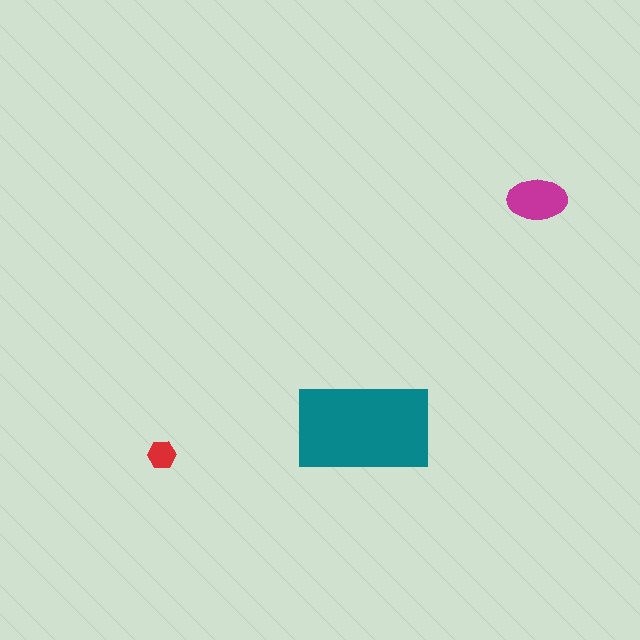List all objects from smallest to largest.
The red hexagon, the magenta ellipse, the teal rectangle.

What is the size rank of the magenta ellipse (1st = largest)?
2nd.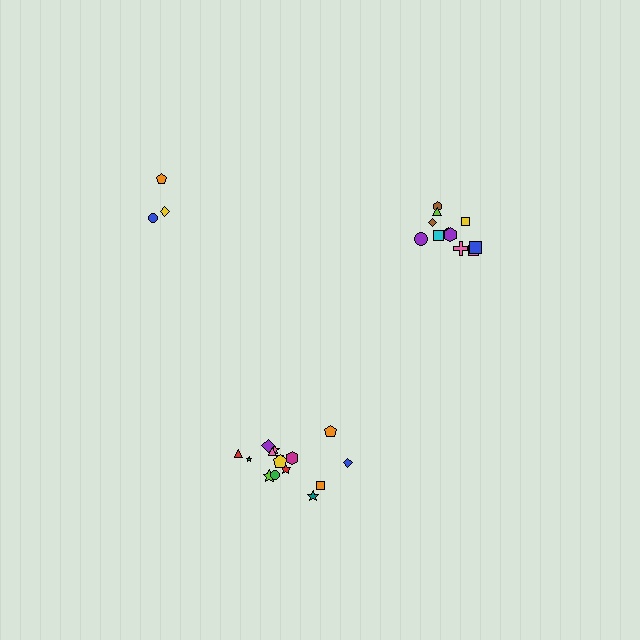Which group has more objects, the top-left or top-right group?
The top-right group.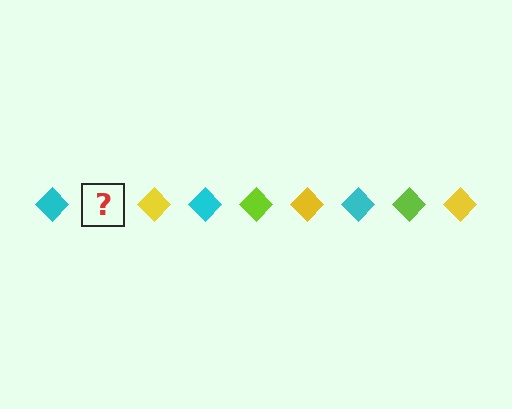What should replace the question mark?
The question mark should be replaced with a lime diamond.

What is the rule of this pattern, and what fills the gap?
The rule is that the pattern cycles through cyan, lime, yellow diamonds. The gap should be filled with a lime diamond.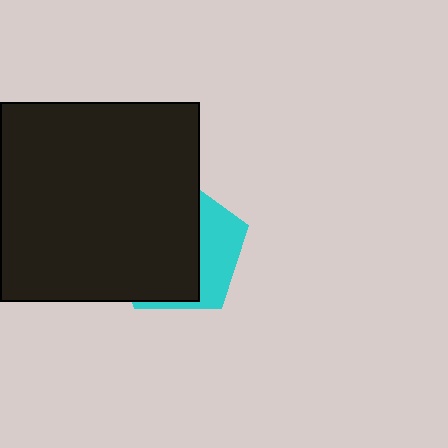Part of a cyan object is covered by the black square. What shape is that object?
It is a pentagon.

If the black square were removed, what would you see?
You would see the complete cyan pentagon.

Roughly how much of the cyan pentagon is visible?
A small part of it is visible (roughly 33%).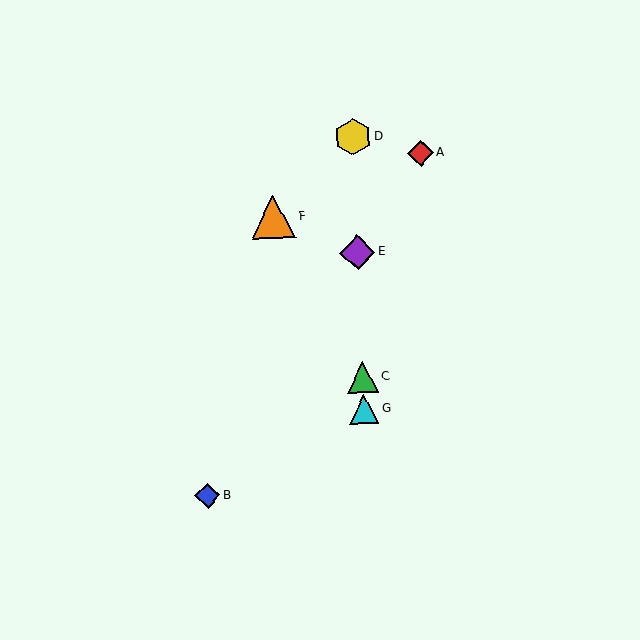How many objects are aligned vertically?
4 objects (C, D, E, G) are aligned vertically.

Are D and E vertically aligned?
Yes, both are at x≈353.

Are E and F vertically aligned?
No, E is at x≈357 and F is at x≈273.